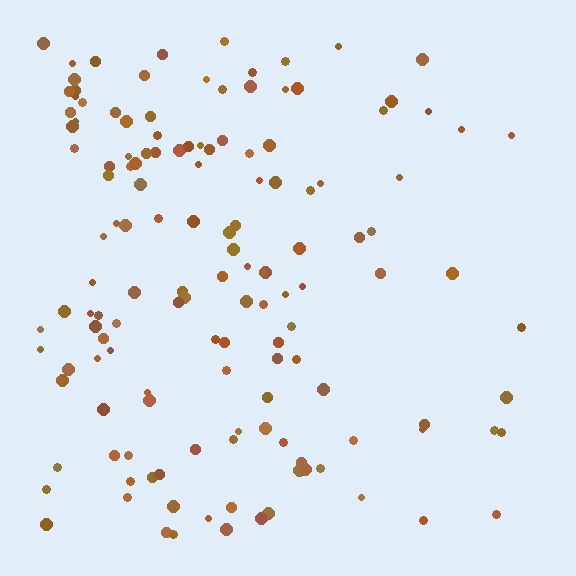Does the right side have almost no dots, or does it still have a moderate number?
Still a moderate number, just noticeably fewer than the left.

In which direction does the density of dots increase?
From right to left, with the left side densest.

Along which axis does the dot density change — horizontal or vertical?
Horizontal.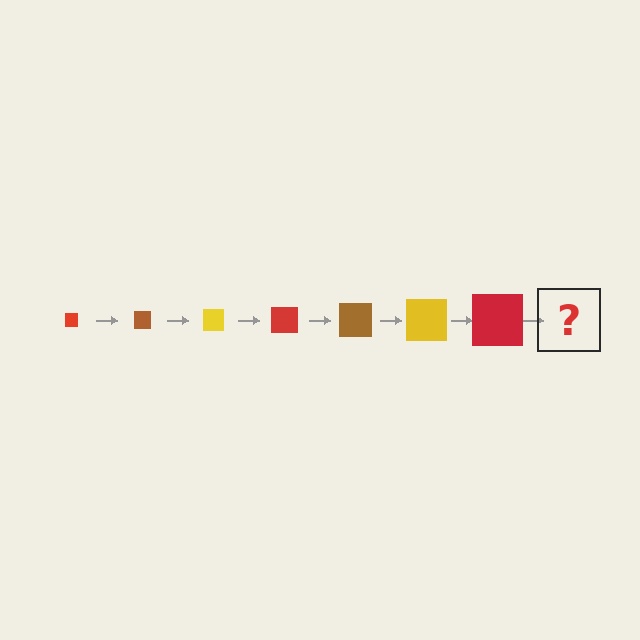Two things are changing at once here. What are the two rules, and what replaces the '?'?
The two rules are that the square grows larger each step and the color cycles through red, brown, and yellow. The '?' should be a brown square, larger than the previous one.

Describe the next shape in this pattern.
It should be a brown square, larger than the previous one.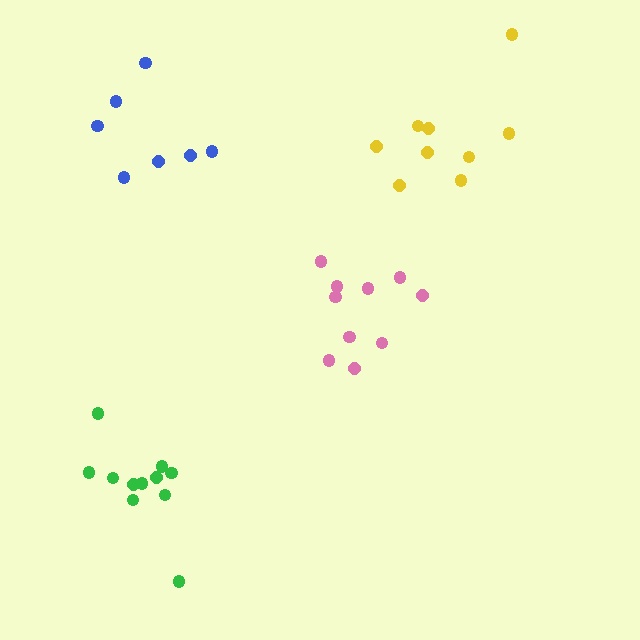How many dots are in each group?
Group 1: 9 dots, Group 2: 7 dots, Group 3: 10 dots, Group 4: 11 dots (37 total).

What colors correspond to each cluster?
The clusters are colored: yellow, blue, pink, green.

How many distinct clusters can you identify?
There are 4 distinct clusters.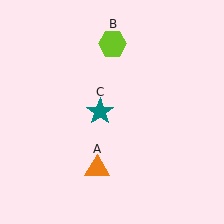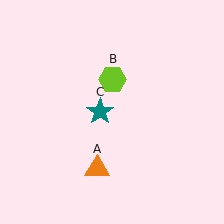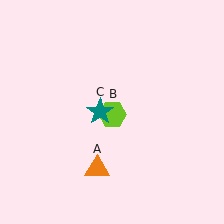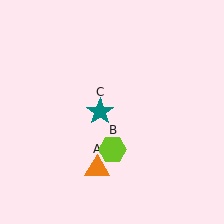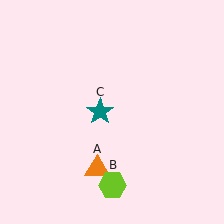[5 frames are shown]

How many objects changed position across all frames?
1 object changed position: lime hexagon (object B).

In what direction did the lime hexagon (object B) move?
The lime hexagon (object B) moved down.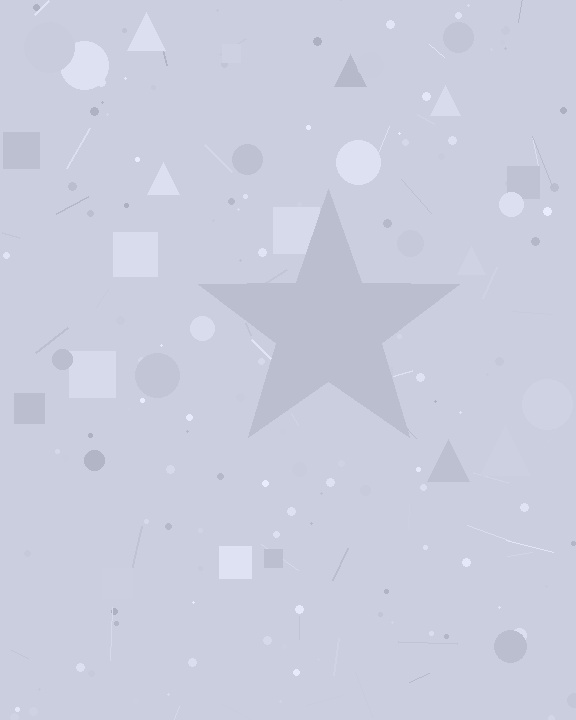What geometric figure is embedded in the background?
A star is embedded in the background.